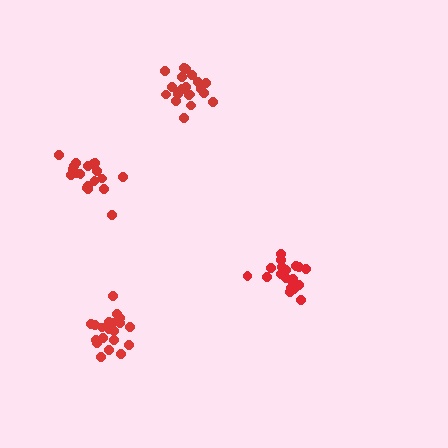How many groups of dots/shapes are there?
There are 4 groups.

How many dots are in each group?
Group 1: 20 dots, Group 2: 19 dots, Group 3: 20 dots, Group 4: 20 dots (79 total).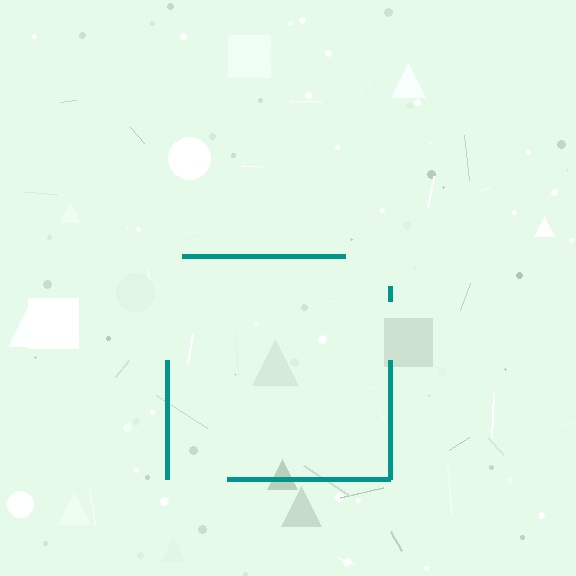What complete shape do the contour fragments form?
The contour fragments form a square.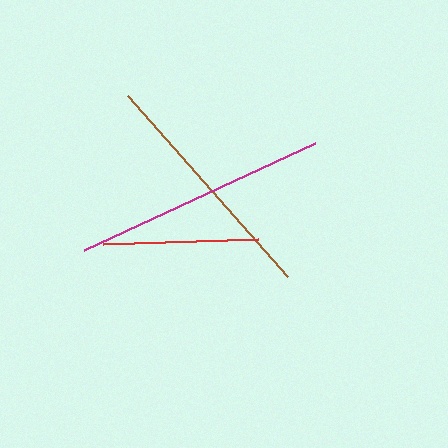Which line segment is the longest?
The magenta line is the longest at approximately 254 pixels.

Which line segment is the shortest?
The red line is the shortest at approximately 155 pixels.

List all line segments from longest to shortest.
From longest to shortest: magenta, brown, red.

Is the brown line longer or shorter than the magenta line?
The magenta line is longer than the brown line.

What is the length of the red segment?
The red segment is approximately 155 pixels long.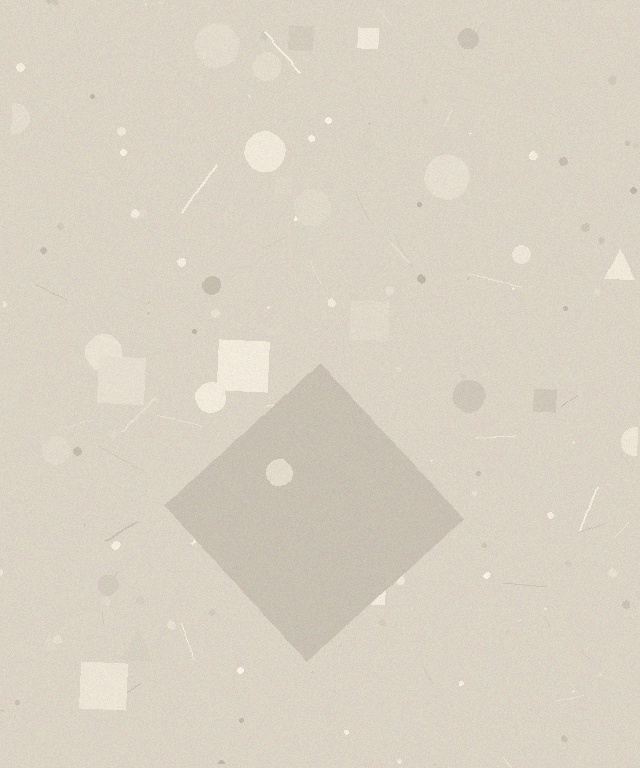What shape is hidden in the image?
A diamond is hidden in the image.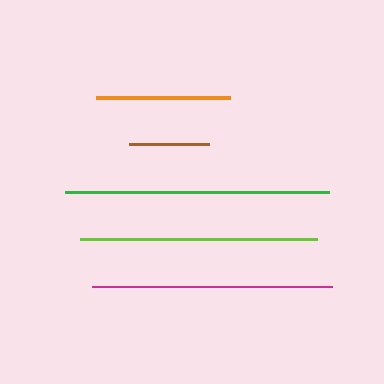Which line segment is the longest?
The green line is the longest at approximately 264 pixels.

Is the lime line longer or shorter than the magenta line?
The magenta line is longer than the lime line.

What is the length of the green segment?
The green segment is approximately 264 pixels long.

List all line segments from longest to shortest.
From longest to shortest: green, magenta, lime, orange, brown.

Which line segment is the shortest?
The brown line is the shortest at approximately 80 pixels.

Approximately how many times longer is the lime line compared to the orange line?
The lime line is approximately 1.8 times the length of the orange line.